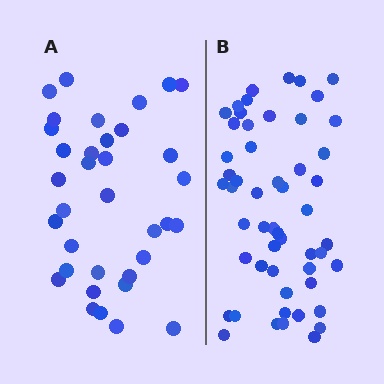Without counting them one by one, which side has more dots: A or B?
Region B (the right region) has more dots.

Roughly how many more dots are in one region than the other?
Region B has approximately 20 more dots than region A.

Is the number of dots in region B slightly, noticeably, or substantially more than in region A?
Region B has substantially more. The ratio is roughly 1.5 to 1.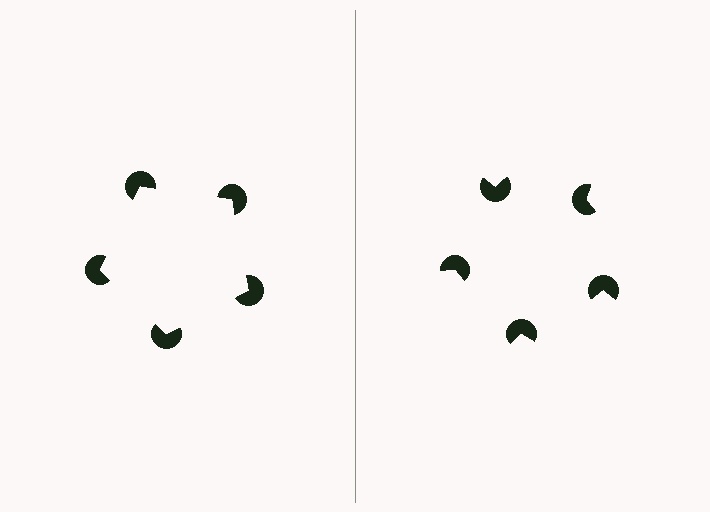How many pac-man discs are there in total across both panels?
10 — 5 on each side.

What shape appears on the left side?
An illusory pentagon.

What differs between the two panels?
The pac-man discs are positioned identically on both sides; only the wedge orientations differ. On the left they align to a pentagon; on the right they are misaligned.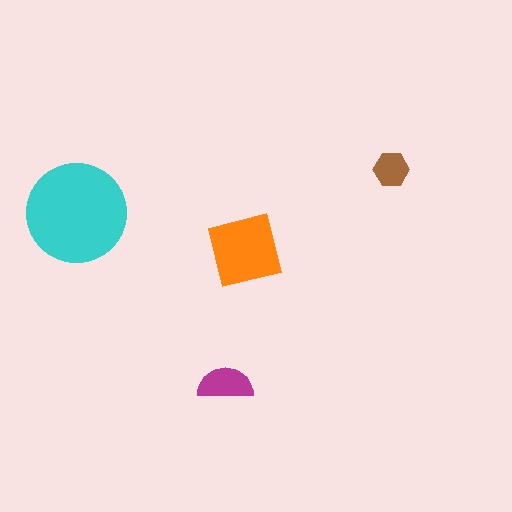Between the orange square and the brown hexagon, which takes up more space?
The orange square.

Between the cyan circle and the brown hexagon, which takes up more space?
The cyan circle.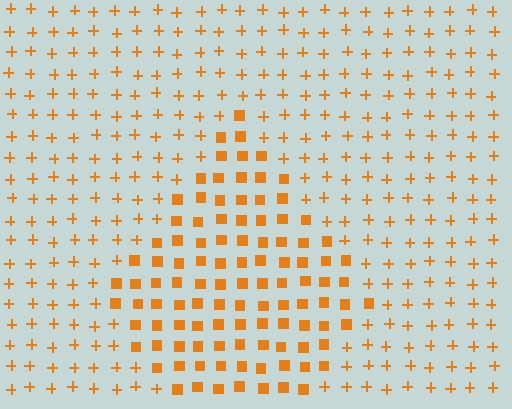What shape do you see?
I see a diamond.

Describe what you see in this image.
The image is filled with small orange elements arranged in a uniform grid. A diamond-shaped region contains squares, while the surrounding area contains plus signs. The boundary is defined purely by the change in element shape.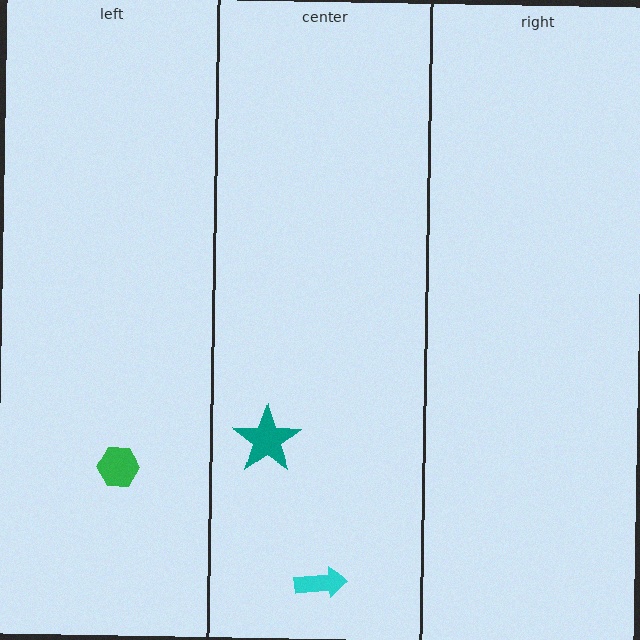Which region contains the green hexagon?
The left region.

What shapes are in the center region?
The teal star, the cyan arrow.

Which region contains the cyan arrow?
The center region.